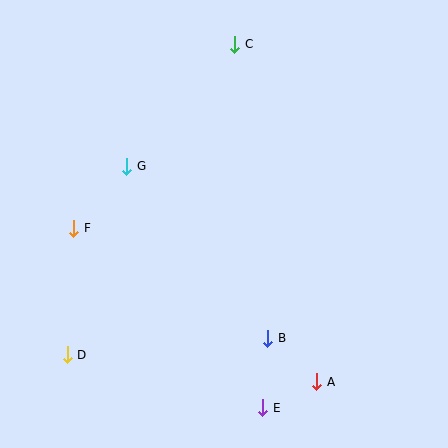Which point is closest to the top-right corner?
Point C is closest to the top-right corner.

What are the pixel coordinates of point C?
Point C is at (235, 44).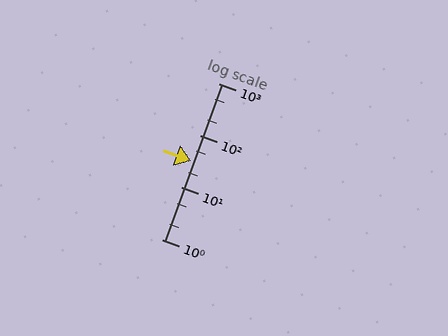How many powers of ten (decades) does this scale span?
The scale spans 3 decades, from 1 to 1000.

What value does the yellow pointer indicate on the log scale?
The pointer indicates approximately 32.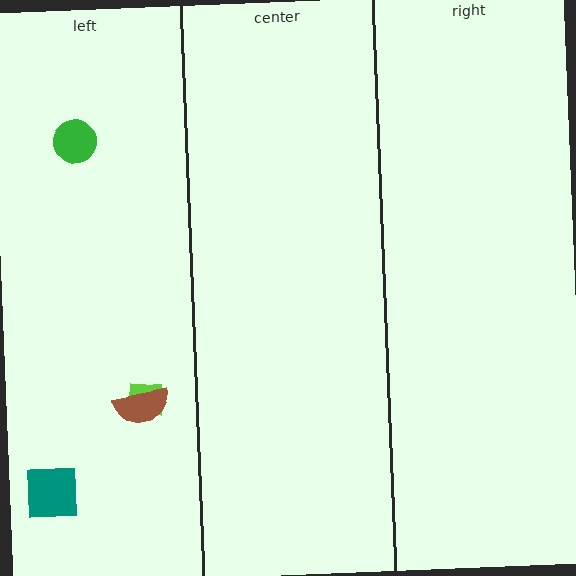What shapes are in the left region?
The lime square, the teal square, the green circle, the brown semicircle.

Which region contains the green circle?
The left region.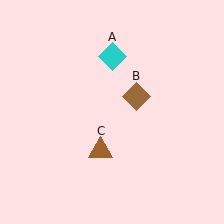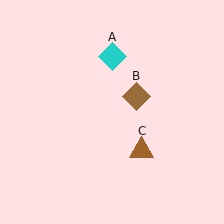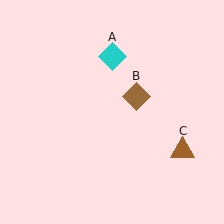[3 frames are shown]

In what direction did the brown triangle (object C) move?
The brown triangle (object C) moved right.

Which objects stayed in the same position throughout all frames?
Cyan diamond (object A) and brown diamond (object B) remained stationary.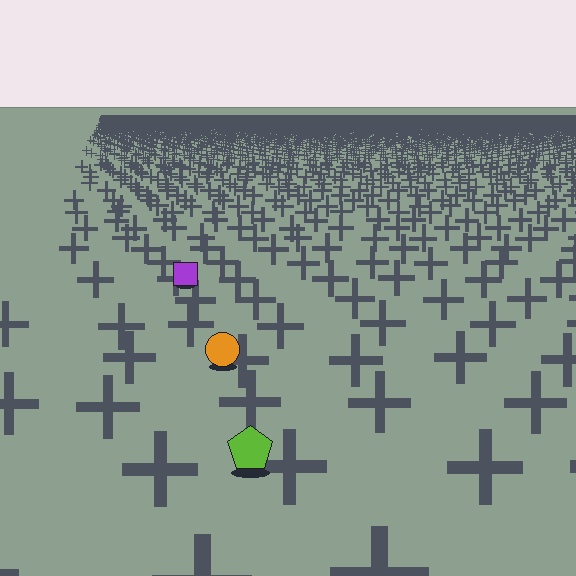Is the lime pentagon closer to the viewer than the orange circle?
Yes. The lime pentagon is closer — you can tell from the texture gradient: the ground texture is coarser near it.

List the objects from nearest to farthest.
From nearest to farthest: the lime pentagon, the orange circle, the purple square.